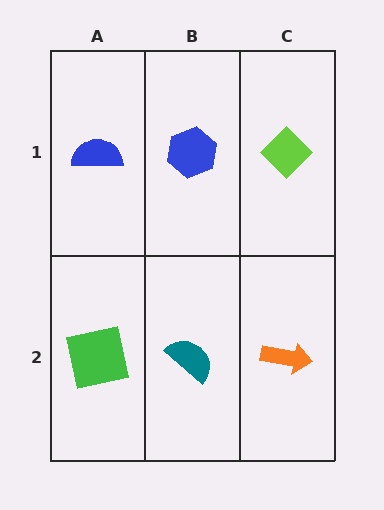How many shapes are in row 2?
3 shapes.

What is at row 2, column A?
A green square.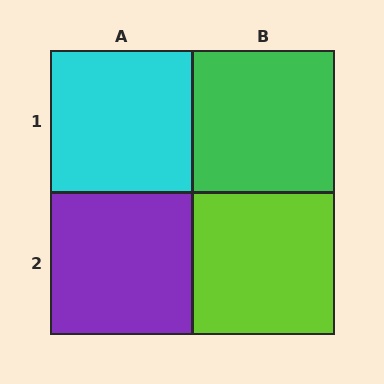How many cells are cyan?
1 cell is cyan.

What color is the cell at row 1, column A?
Cyan.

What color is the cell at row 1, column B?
Green.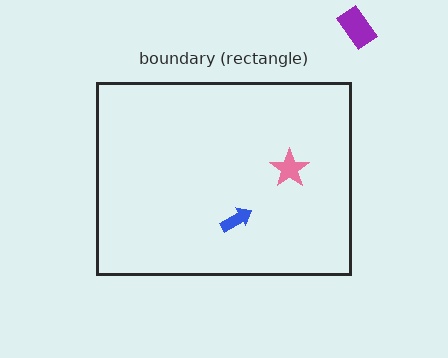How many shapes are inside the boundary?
2 inside, 1 outside.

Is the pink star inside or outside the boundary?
Inside.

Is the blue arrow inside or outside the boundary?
Inside.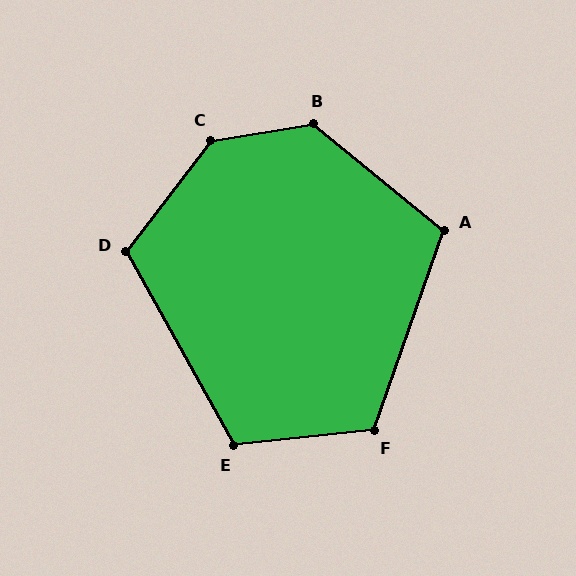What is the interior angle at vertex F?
Approximately 115 degrees (obtuse).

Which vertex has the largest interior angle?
C, at approximately 137 degrees.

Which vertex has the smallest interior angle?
A, at approximately 110 degrees.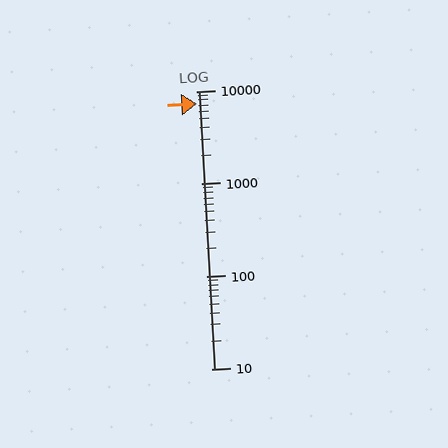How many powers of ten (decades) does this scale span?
The scale spans 3 decades, from 10 to 10000.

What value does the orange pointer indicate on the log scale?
The pointer indicates approximately 7300.